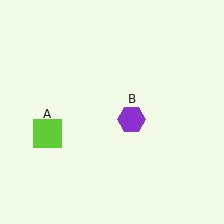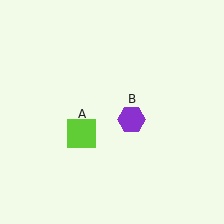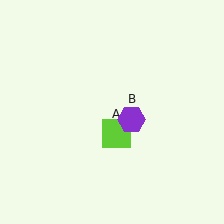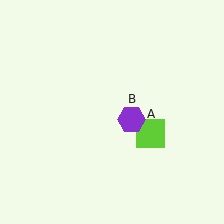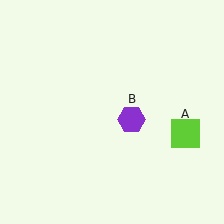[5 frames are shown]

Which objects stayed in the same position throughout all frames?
Purple hexagon (object B) remained stationary.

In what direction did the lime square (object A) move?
The lime square (object A) moved right.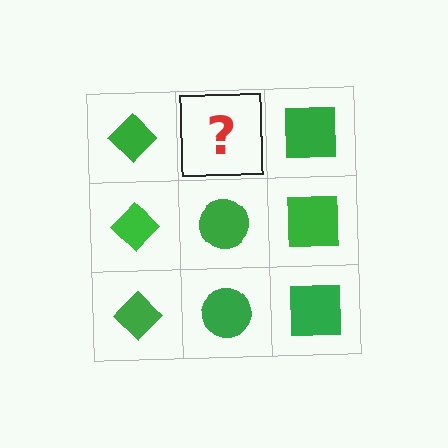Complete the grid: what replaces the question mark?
The question mark should be replaced with a green circle.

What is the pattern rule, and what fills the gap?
The rule is that each column has a consistent shape. The gap should be filled with a green circle.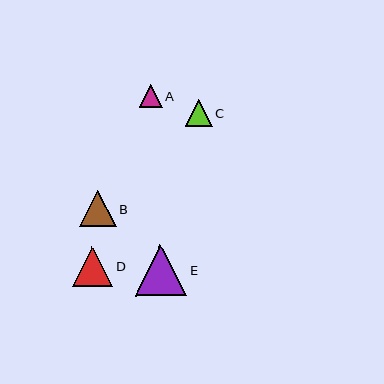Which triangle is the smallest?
Triangle A is the smallest with a size of approximately 23 pixels.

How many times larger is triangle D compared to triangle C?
Triangle D is approximately 1.5 times the size of triangle C.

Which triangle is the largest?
Triangle E is the largest with a size of approximately 52 pixels.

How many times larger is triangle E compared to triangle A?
Triangle E is approximately 2.3 times the size of triangle A.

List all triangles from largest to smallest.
From largest to smallest: E, D, B, C, A.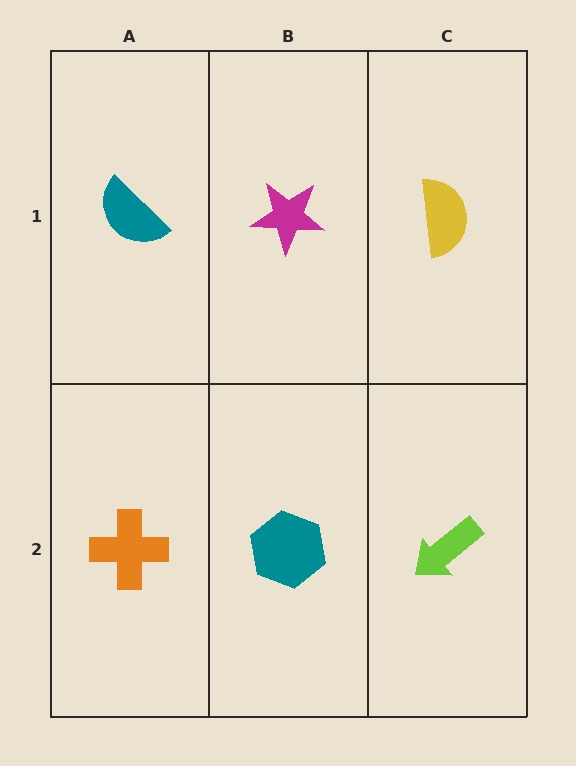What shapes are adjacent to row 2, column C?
A yellow semicircle (row 1, column C), a teal hexagon (row 2, column B).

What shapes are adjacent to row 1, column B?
A teal hexagon (row 2, column B), a teal semicircle (row 1, column A), a yellow semicircle (row 1, column C).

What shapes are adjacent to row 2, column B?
A magenta star (row 1, column B), an orange cross (row 2, column A), a lime arrow (row 2, column C).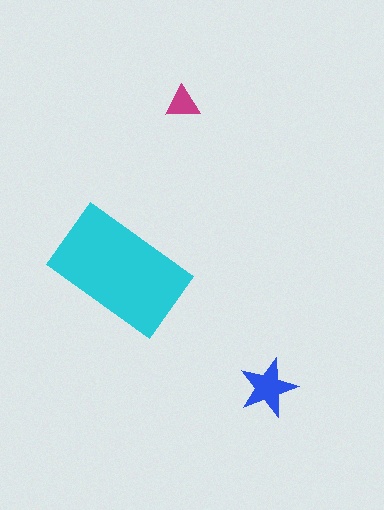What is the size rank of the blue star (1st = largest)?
2nd.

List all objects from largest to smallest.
The cyan rectangle, the blue star, the magenta triangle.